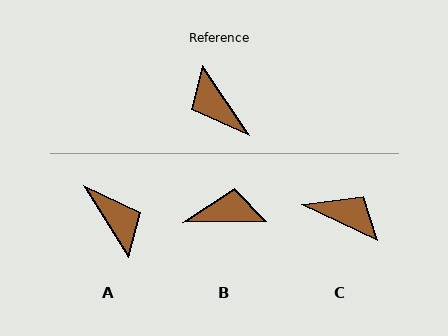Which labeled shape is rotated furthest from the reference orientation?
A, about 179 degrees away.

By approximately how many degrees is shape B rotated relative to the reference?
Approximately 123 degrees clockwise.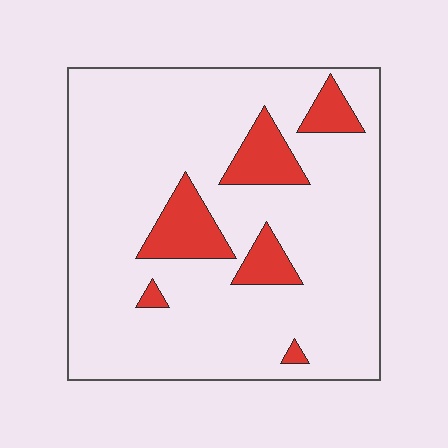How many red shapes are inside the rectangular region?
6.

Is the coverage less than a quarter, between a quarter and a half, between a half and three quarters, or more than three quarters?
Less than a quarter.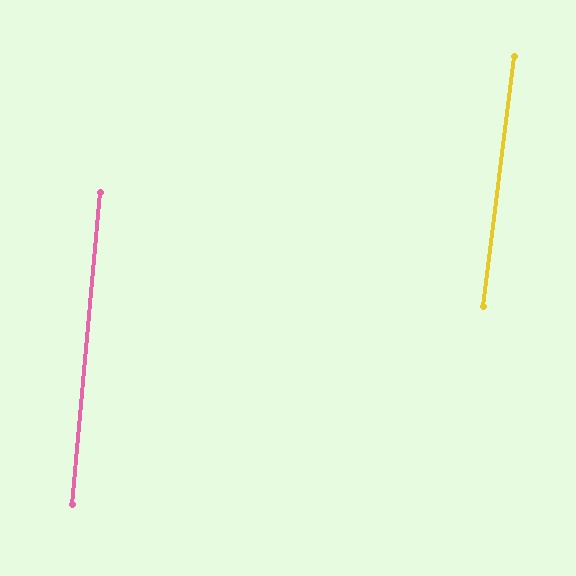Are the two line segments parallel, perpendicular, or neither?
Parallel — their directions differ by only 1.7°.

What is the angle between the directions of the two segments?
Approximately 2 degrees.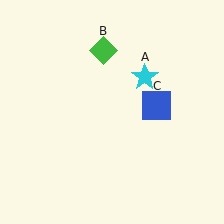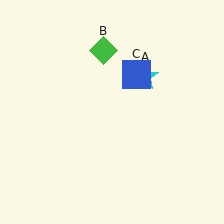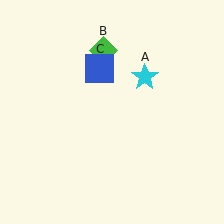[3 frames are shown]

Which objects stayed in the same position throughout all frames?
Cyan star (object A) and green diamond (object B) remained stationary.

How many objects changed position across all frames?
1 object changed position: blue square (object C).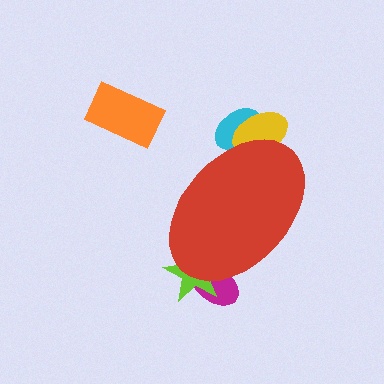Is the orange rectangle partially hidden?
No, the orange rectangle is fully visible.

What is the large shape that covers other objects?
A red ellipse.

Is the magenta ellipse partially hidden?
Yes, the magenta ellipse is partially hidden behind the red ellipse.